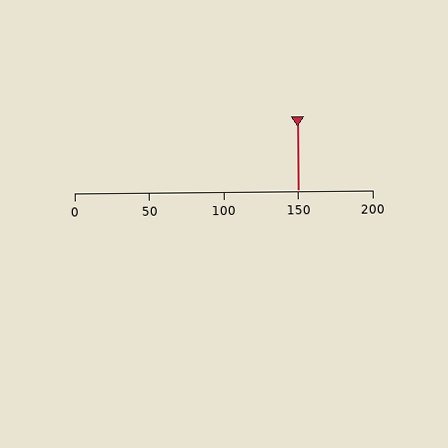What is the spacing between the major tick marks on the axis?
The major ticks are spaced 50 apart.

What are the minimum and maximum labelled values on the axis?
The axis runs from 0 to 200.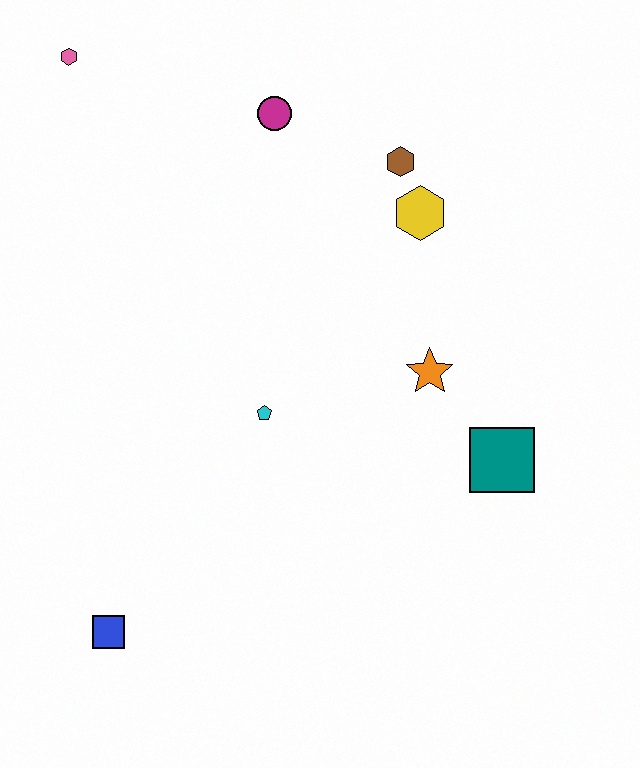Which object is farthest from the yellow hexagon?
The blue square is farthest from the yellow hexagon.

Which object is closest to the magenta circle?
The brown hexagon is closest to the magenta circle.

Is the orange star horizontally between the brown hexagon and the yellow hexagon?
No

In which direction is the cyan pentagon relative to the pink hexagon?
The cyan pentagon is below the pink hexagon.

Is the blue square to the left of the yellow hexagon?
Yes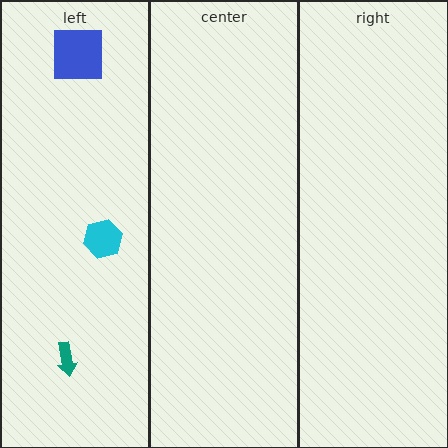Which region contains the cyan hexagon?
The left region.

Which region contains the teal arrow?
The left region.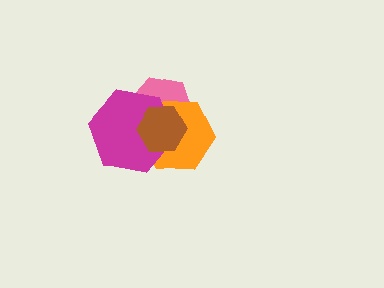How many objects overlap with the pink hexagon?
3 objects overlap with the pink hexagon.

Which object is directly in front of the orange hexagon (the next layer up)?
The magenta hexagon is directly in front of the orange hexagon.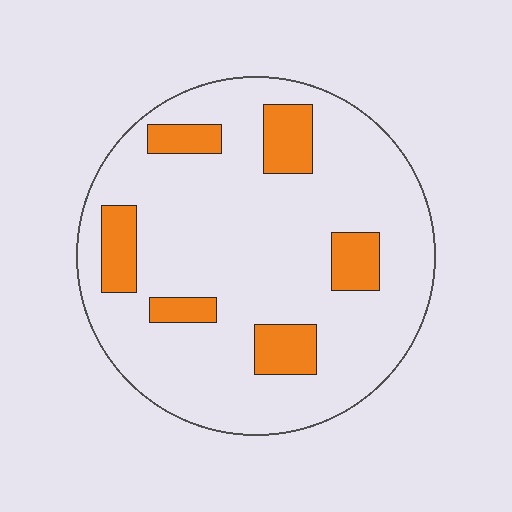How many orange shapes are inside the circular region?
6.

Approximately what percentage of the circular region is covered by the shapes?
Approximately 15%.